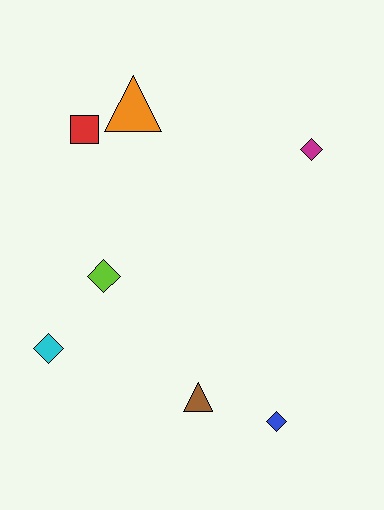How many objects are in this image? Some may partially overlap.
There are 7 objects.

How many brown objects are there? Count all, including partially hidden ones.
There is 1 brown object.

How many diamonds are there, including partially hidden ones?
There are 4 diamonds.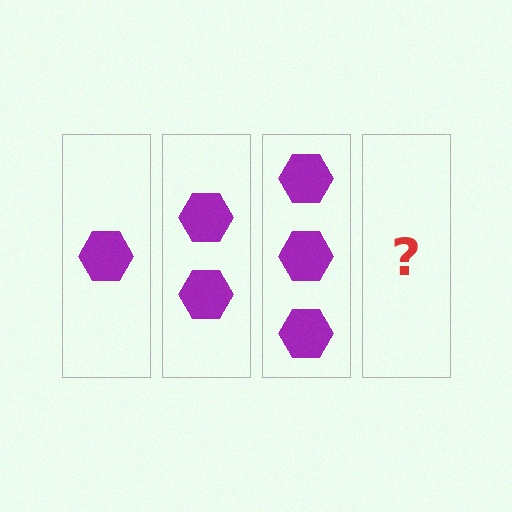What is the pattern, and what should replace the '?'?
The pattern is that each step adds one more hexagon. The '?' should be 4 hexagons.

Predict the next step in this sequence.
The next step is 4 hexagons.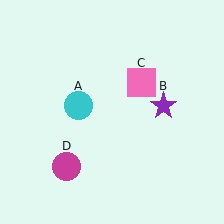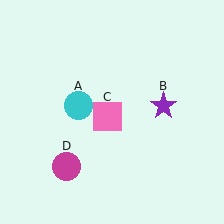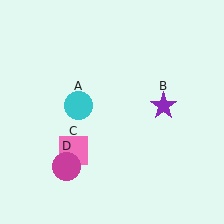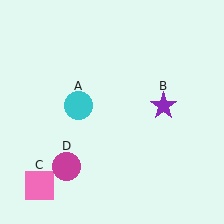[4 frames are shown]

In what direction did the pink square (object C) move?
The pink square (object C) moved down and to the left.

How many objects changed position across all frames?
1 object changed position: pink square (object C).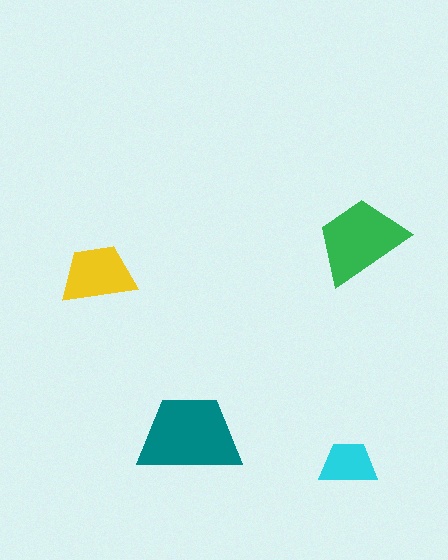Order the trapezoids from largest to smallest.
the teal one, the green one, the yellow one, the cyan one.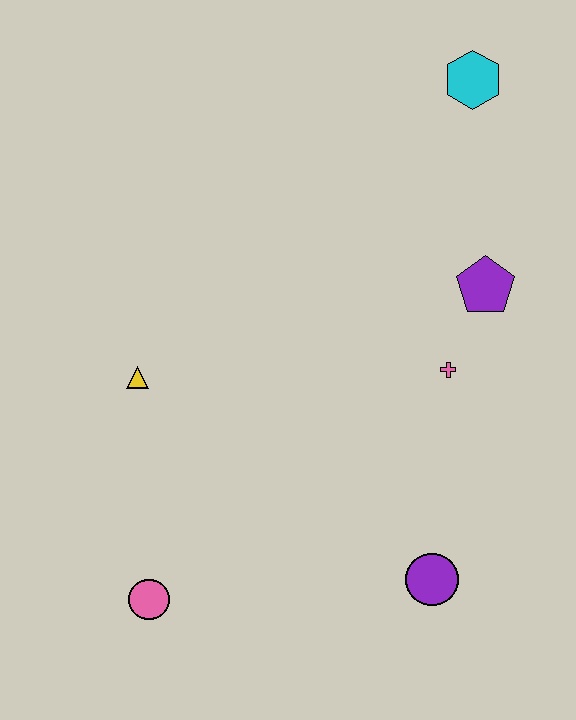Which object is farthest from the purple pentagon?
The pink circle is farthest from the purple pentagon.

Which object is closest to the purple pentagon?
The pink cross is closest to the purple pentagon.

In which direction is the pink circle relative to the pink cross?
The pink circle is to the left of the pink cross.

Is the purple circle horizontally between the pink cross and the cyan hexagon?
No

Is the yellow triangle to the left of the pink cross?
Yes